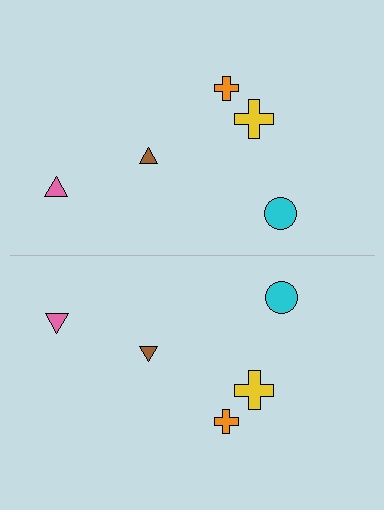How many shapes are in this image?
There are 10 shapes in this image.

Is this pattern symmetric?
Yes, this pattern has bilateral (reflection) symmetry.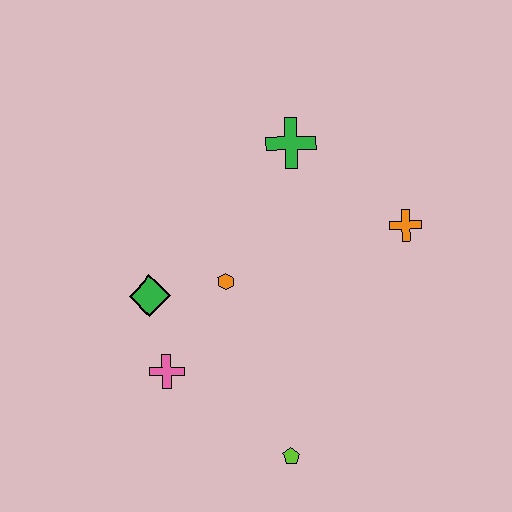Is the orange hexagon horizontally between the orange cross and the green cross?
No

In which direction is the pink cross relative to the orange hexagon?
The pink cross is below the orange hexagon.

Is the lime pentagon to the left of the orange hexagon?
No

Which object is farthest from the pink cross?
The orange cross is farthest from the pink cross.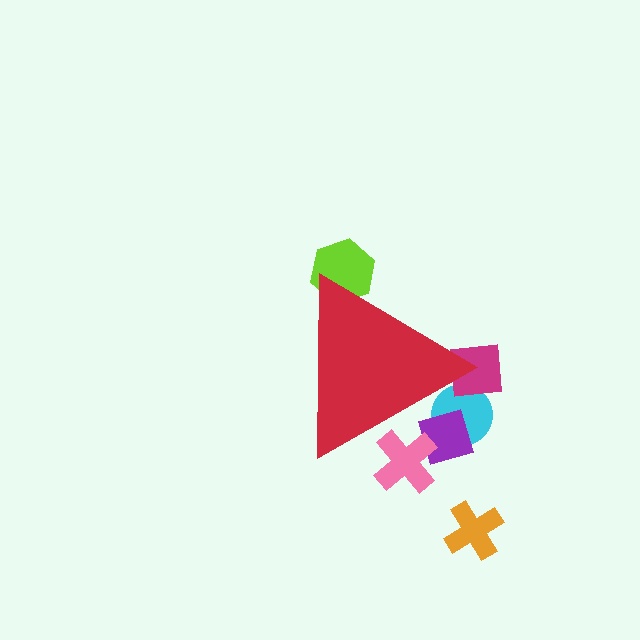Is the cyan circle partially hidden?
Yes, the cyan circle is partially hidden behind the red triangle.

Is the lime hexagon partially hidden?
Yes, the lime hexagon is partially hidden behind the red triangle.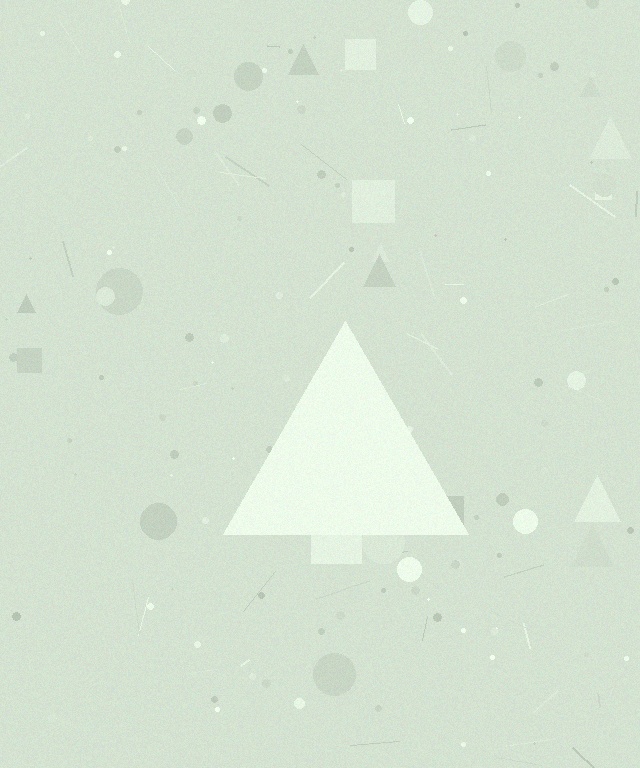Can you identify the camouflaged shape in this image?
The camouflaged shape is a triangle.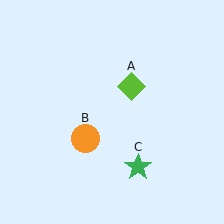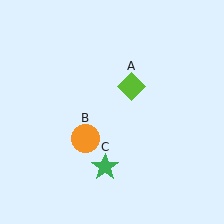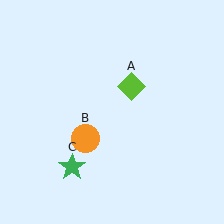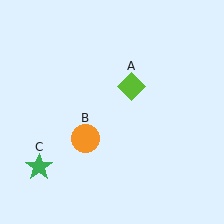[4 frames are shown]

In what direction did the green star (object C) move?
The green star (object C) moved left.